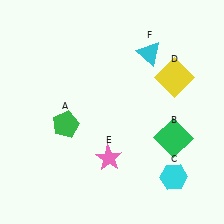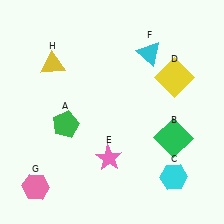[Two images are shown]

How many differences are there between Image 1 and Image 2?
There are 2 differences between the two images.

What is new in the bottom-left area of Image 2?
A pink hexagon (G) was added in the bottom-left area of Image 2.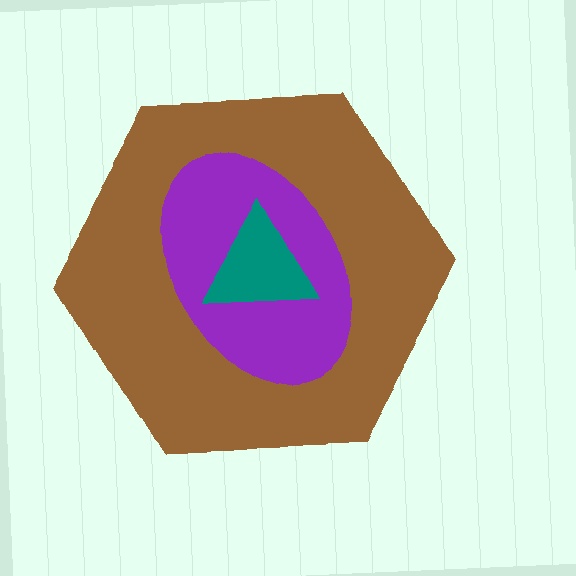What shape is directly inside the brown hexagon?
The purple ellipse.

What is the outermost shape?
The brown hexagon.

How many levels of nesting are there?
3.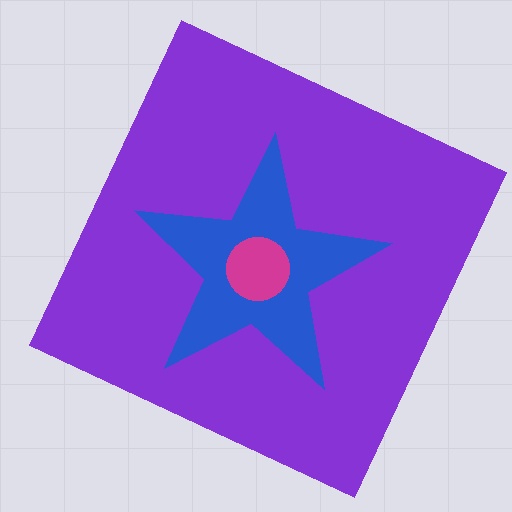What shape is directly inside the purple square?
The blue star.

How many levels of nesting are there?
3.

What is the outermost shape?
The purple square.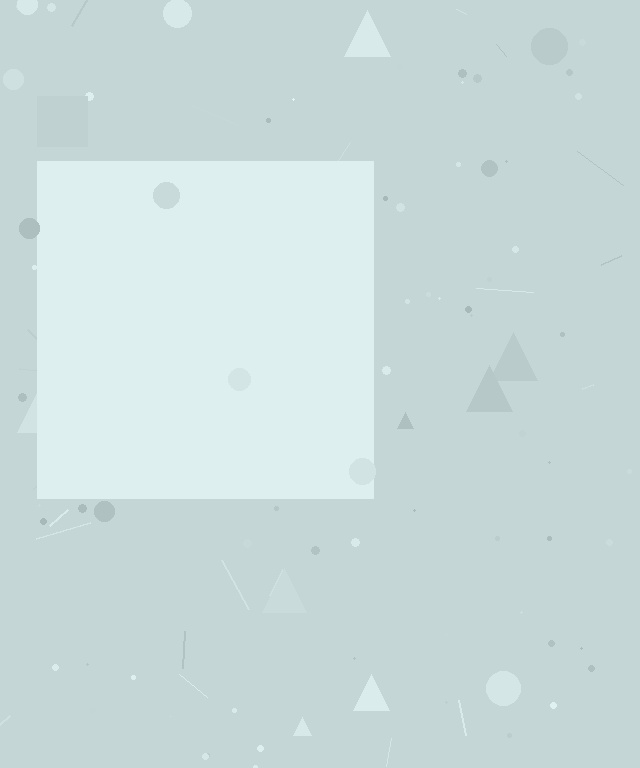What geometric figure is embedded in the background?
A square is embedded in the background.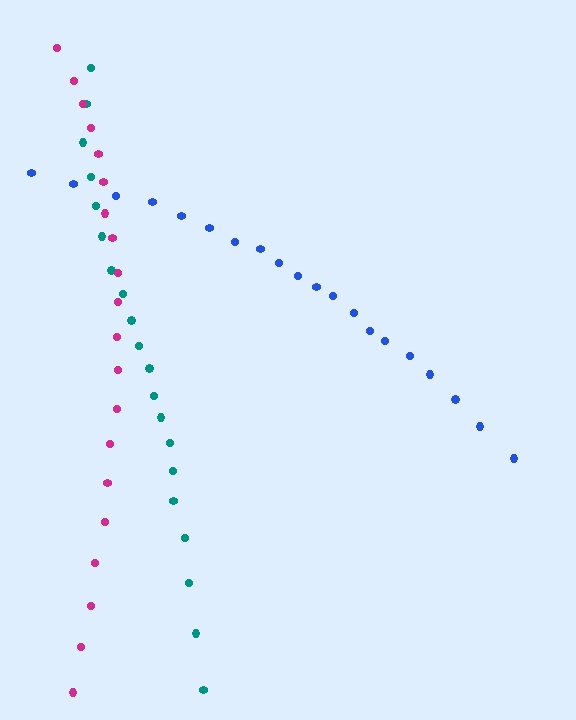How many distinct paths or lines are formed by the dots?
There are 3 distinct paths.